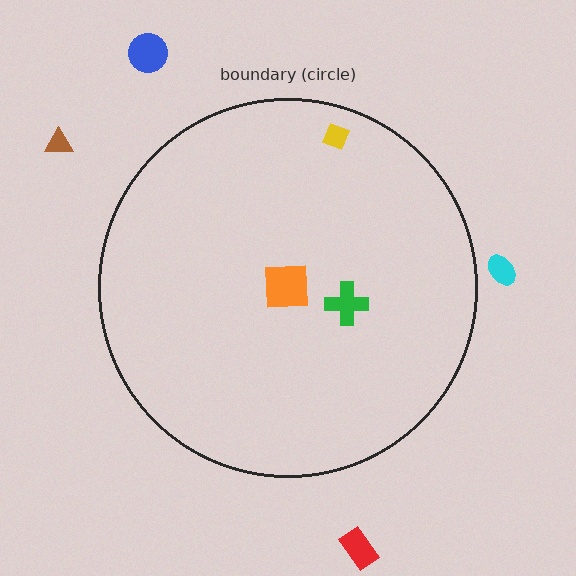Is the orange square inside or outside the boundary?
Inside.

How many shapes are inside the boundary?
3 inside, 4 outside.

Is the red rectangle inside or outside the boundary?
Outside.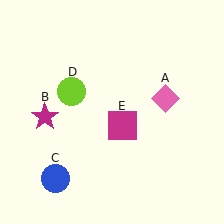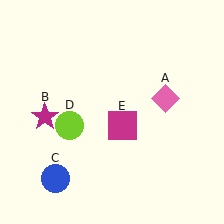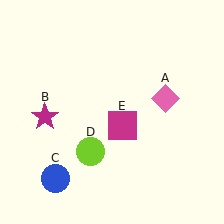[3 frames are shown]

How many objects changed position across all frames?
1 object changed position: lime circle (object D).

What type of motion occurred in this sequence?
The lime circle (object D) rotated counterclockwise around the center of the scene.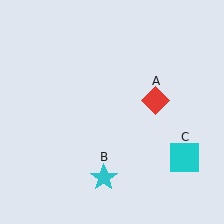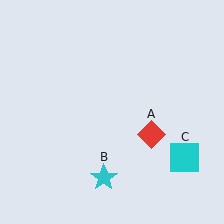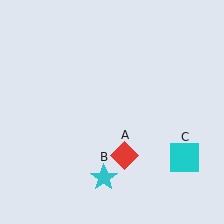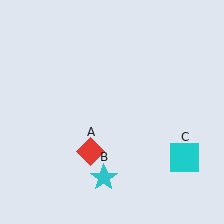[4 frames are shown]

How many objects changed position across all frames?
1 object changed position: red diamond (object A).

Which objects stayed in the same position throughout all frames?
Cyan star (object B) and cyan square (object C) remained stationary.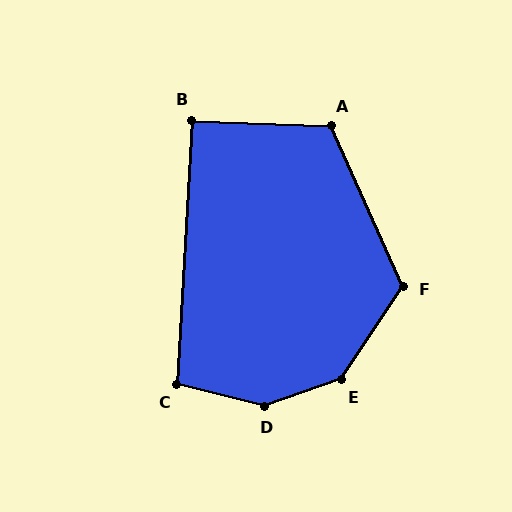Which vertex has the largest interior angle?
D, at approximately 147 degrees.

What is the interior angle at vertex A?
Approximately 117 degrees (obtuse).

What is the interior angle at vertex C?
Approximately 101 degrees (obtuse).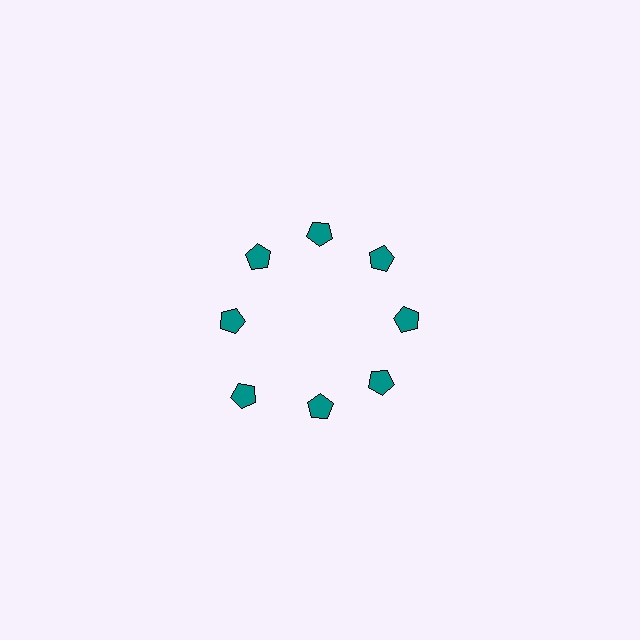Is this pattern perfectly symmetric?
No. The 8 teal pentagons are arranged in a ring, but one element near the 8 o'clock position is pushed outward from the center, breaking the 8-fold rotational symmetry.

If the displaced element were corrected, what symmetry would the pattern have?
It would have 8-fold rotational symmetry — the pattern would map onto itself every 45 degrees.